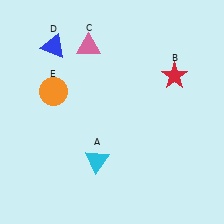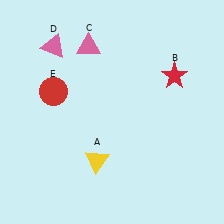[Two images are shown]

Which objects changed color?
A changed from cyan to yellow. D changed from blue to pink. E changed from orange to red.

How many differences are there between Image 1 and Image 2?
There are 3 differences between the two images.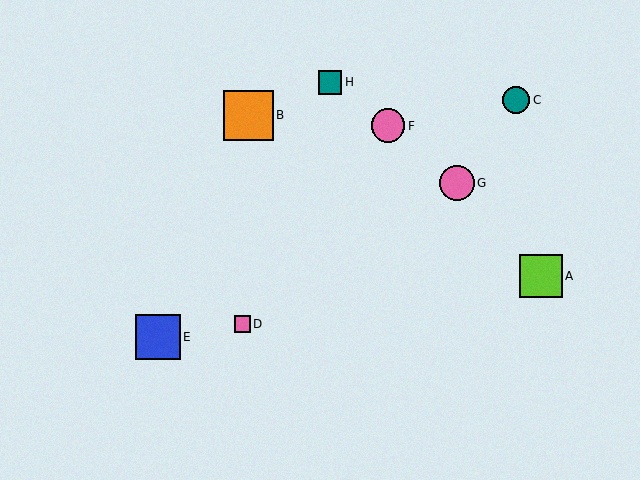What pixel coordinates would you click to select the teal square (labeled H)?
Click at (330, 82) to select the teal square H.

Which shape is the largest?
The orange square (labeled B) is the largest.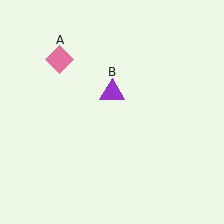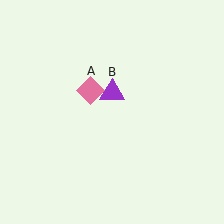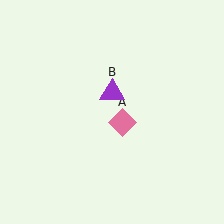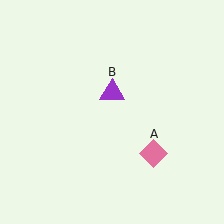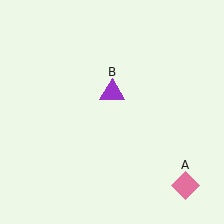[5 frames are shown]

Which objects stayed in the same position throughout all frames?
Purple triangle (object B) remained stationary.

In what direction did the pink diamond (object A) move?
The pink diamond (object A) moved down and to the right.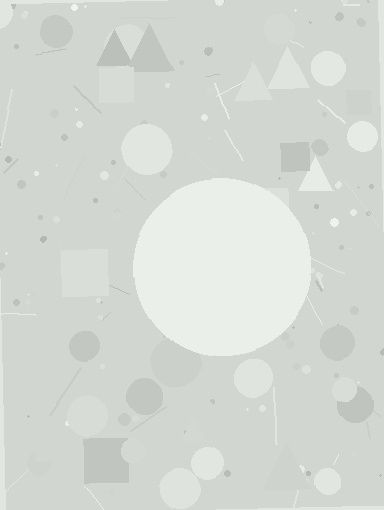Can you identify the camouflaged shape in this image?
The camouflaged shape is a circle.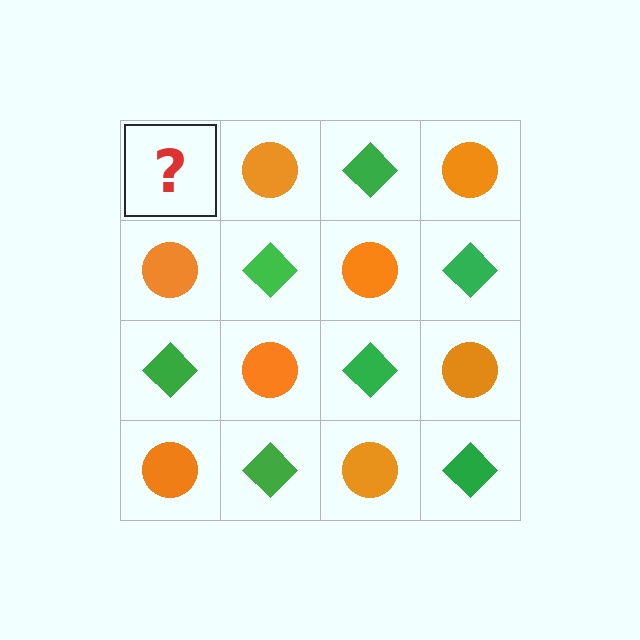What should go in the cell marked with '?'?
The missing cell should contain a green diamond.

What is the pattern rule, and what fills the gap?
The rule is that it alternates green diamond and orange circle in a checkerboard pattern. The gap should be filled with a green diamond.